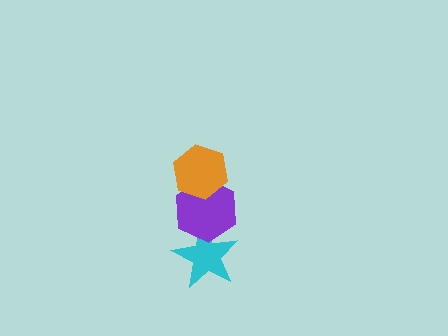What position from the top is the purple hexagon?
The purple hexagon is 2nd from the top.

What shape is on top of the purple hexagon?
The orange hexagon is on top of the purple hexagon.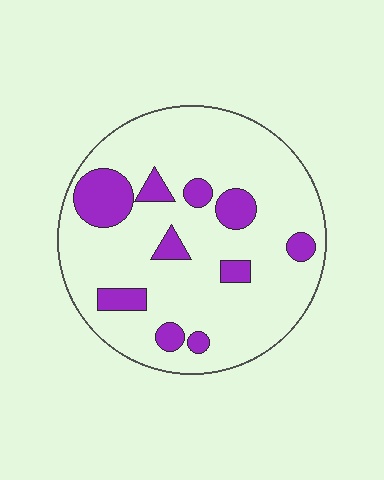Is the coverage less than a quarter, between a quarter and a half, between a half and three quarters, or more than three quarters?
Less than a quarter.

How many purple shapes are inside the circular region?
10.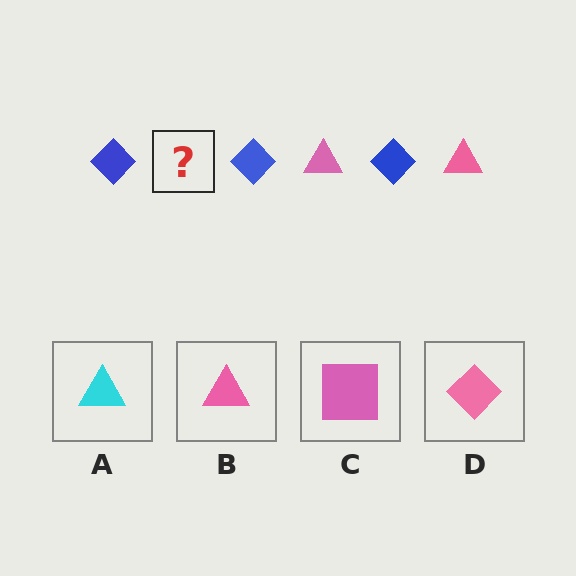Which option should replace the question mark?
Option B.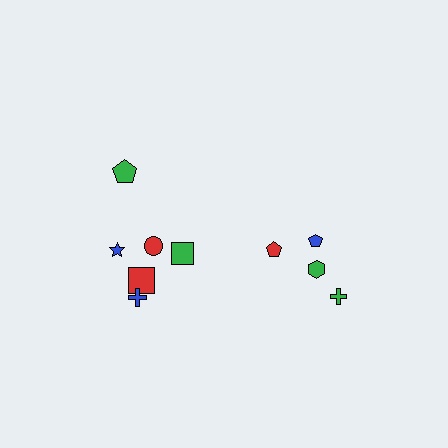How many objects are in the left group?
There are 6 objects.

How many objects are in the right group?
There are 4 objects.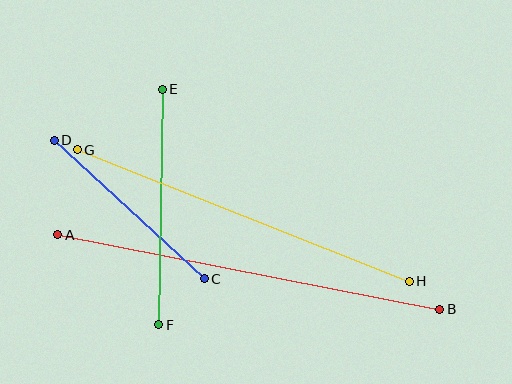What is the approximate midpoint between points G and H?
The midpoint is at approximately (243, 216) pixels.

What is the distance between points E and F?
The distance is approximately 236 pixels.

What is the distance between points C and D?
The distance is approximately 204 pixels.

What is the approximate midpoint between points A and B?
The midpoint is at approximately (249, 272) pixels.